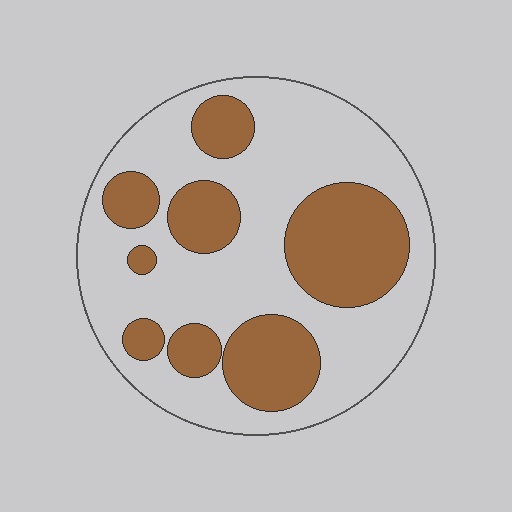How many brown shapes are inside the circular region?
8.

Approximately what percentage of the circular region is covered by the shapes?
Approximately 35%.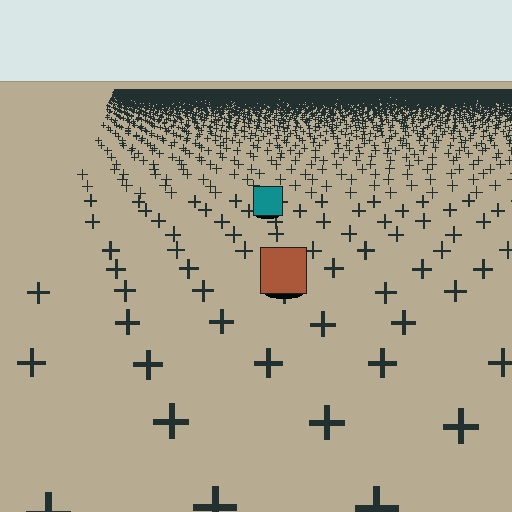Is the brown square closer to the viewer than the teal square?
Yes. The brown square is closer — you can tell from the texture gradient: the ground texture is coarser near it.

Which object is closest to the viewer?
The brown square is closest. The texture marks near it are larger and more spread out.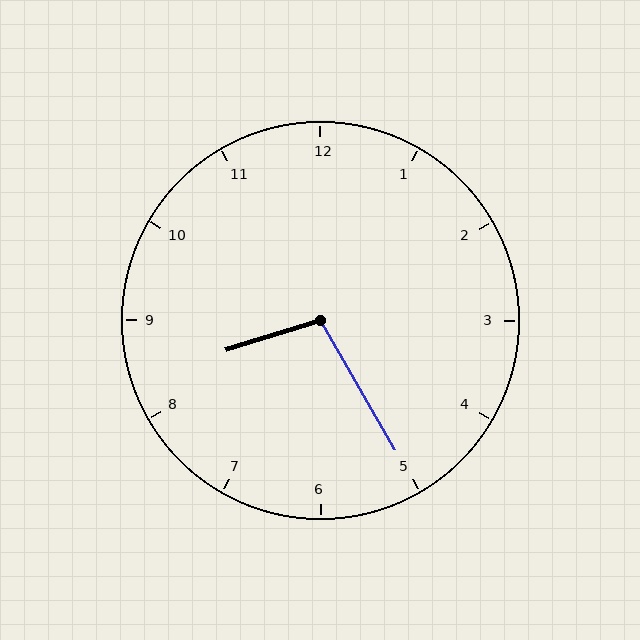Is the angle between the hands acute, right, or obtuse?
It is obtuse.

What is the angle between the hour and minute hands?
Approximately 102 degrees.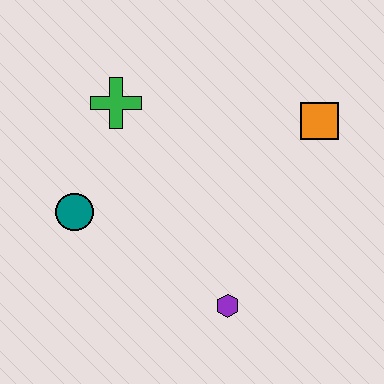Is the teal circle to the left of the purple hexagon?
Yes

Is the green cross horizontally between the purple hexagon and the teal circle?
Yes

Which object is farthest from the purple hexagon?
The green cross is farthest from the purple hexagon.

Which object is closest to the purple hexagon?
The teal circle is closest to the purple hexagon.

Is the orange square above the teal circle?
Yes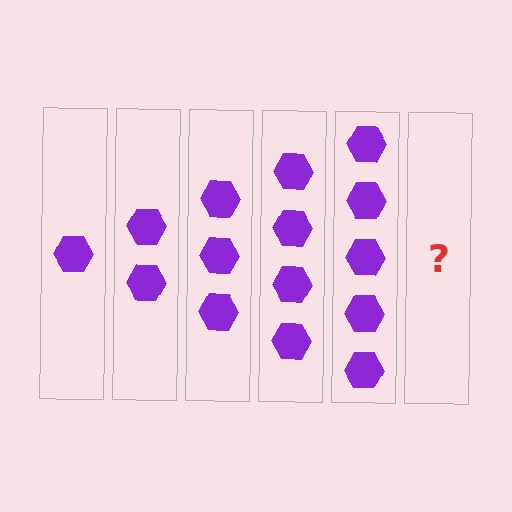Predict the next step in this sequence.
The next step is 6 hexagons.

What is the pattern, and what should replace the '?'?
The pattern is that each step adds one more hexagon. The '?' should be 6 hexagons.